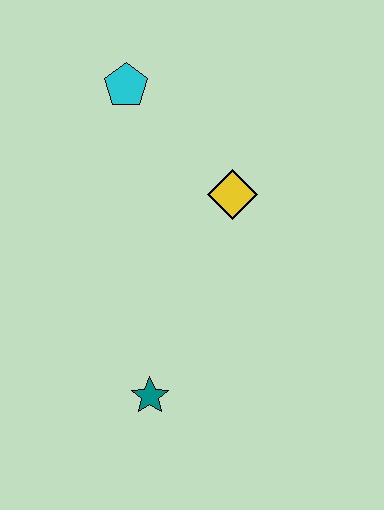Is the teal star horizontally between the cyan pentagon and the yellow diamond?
Yes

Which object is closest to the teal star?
The yellow diamond is closest to the teal star.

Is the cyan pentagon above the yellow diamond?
Yes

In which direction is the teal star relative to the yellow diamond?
The teal star is below the yellow diamond.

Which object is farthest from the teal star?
The cyan pentagon is farthest from the teal star.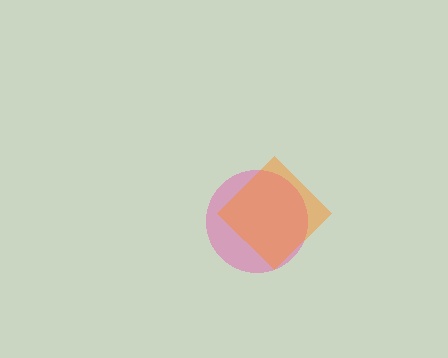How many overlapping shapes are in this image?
There are 2 overlapping shapes in the image.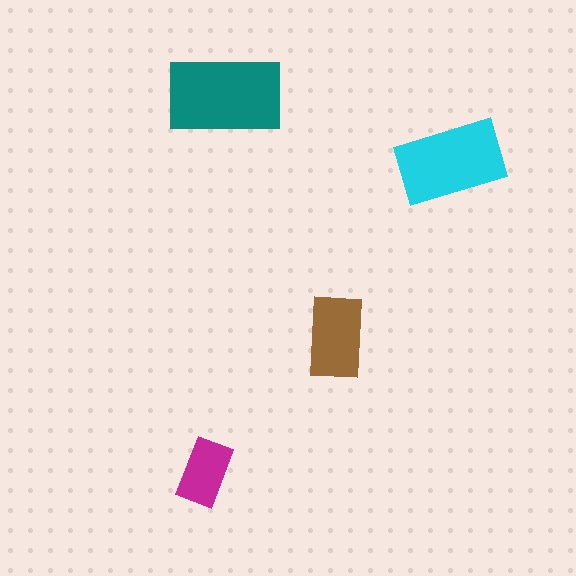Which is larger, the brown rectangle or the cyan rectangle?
The cyan one.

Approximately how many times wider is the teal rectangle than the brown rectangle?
About 1.5 times wider.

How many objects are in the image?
There are 4 objects in the image.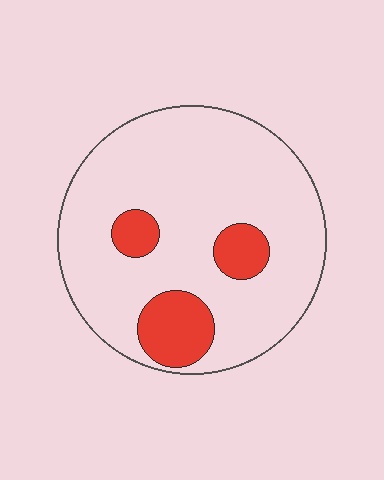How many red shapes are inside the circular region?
3.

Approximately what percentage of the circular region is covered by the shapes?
Approximately 15%.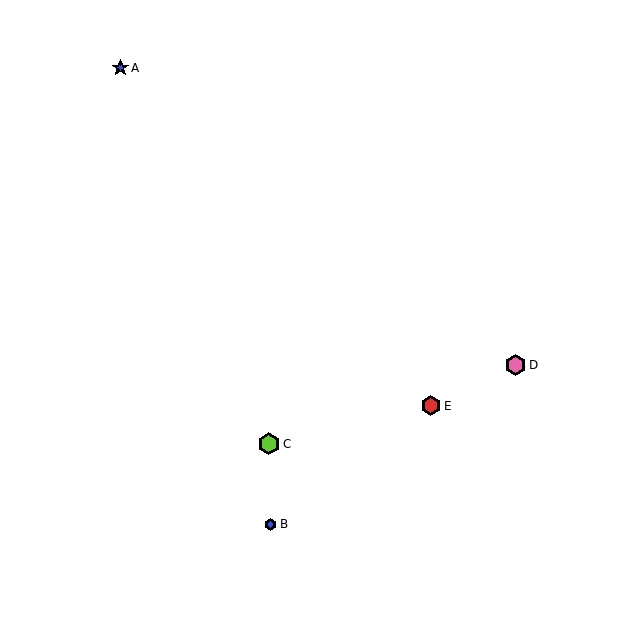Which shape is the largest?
The lime hexagon (labeled C) is the largest.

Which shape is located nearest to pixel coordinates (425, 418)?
The red hexagon (labeled E) at (431, 406) is nearest to that location.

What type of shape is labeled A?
Shape A is a blue star.